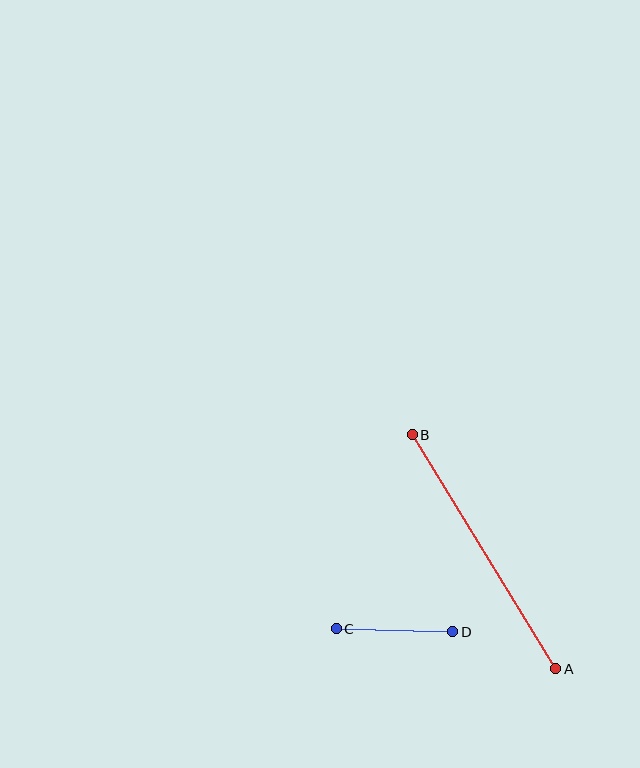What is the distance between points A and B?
The distance is approximately 275 pixels.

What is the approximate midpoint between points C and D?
The midpoint is at approximately (394, 630) pixels.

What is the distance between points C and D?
The distance is approximately 117 pixels.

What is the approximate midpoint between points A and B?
The midpoint is at approximately (484, 552) pixels.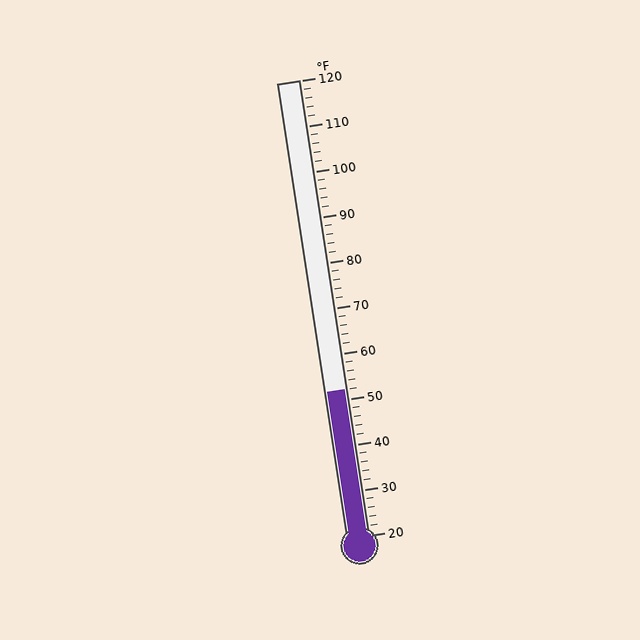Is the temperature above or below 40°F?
The temperature is above 40°F.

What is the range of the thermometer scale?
The thermometer scale ranges from 20°F to 120°F.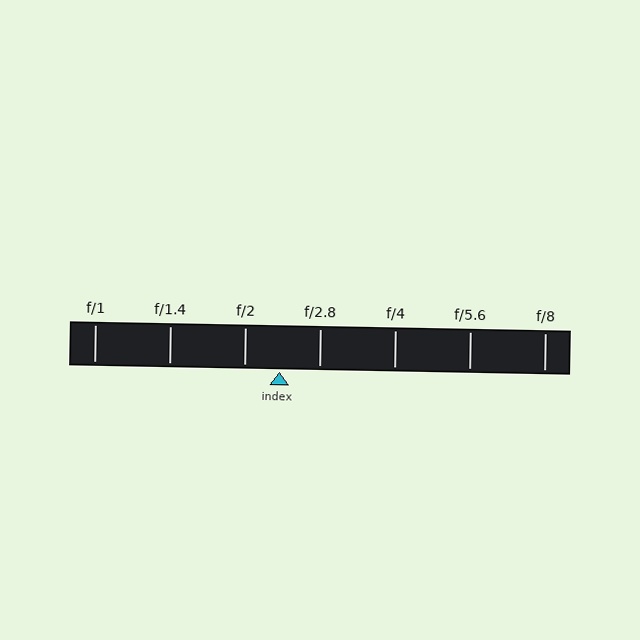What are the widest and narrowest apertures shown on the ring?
The widest aperture shown is f/1 and the narrowest is f/8.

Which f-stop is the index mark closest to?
The index mark is closest to f/2.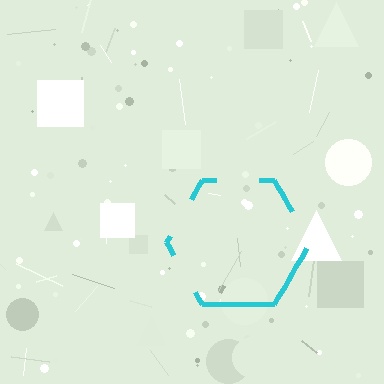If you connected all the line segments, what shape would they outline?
They would outline a hexagon.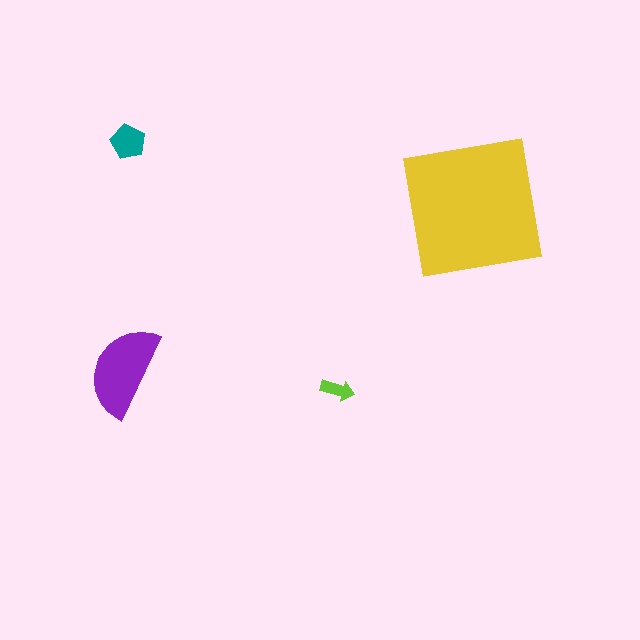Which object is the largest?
The yellow square.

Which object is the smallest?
The lime arrow.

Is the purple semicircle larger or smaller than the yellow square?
Smaller.